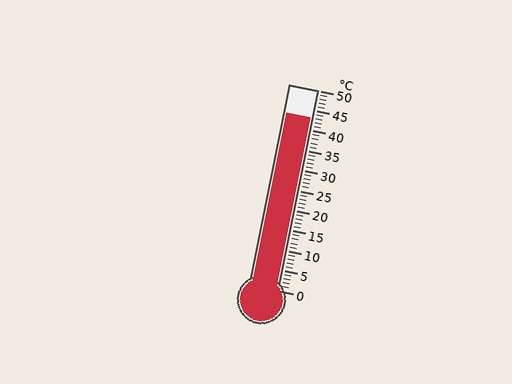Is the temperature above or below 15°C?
The temperature is above 15°C.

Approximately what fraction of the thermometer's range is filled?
The thermometer is filled to approximately 85% of its range.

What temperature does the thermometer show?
The thermometer shows approximately 43°C.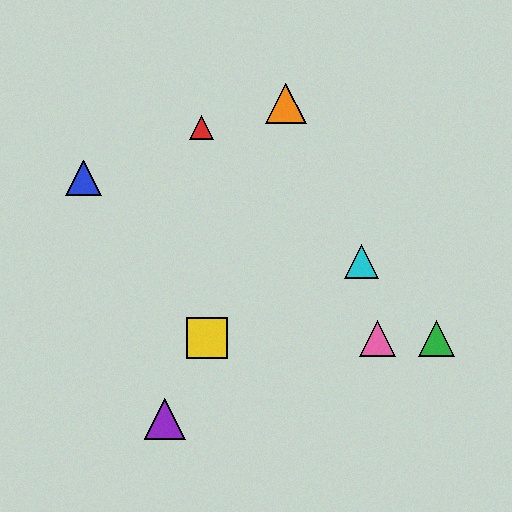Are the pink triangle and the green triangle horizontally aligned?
Yes, both are at y≈338.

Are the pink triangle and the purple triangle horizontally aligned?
No, the pink triangle is at y≈338 and the purple triangle is at y≈419.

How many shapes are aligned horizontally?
3 shapes (the green triangle, the yellow square, the pink triangle) are aligned horizontally.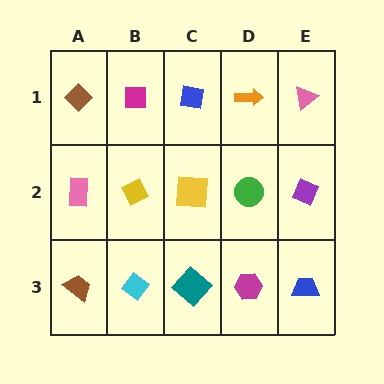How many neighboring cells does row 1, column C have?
3.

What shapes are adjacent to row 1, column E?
A purple diamond (row 2, column E), an orange arrow (row 1, column D).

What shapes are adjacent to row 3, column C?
A yellow square (row 2, column C), a cyan diamond (row 3, column B), a magenta hexagon (row 3, column D).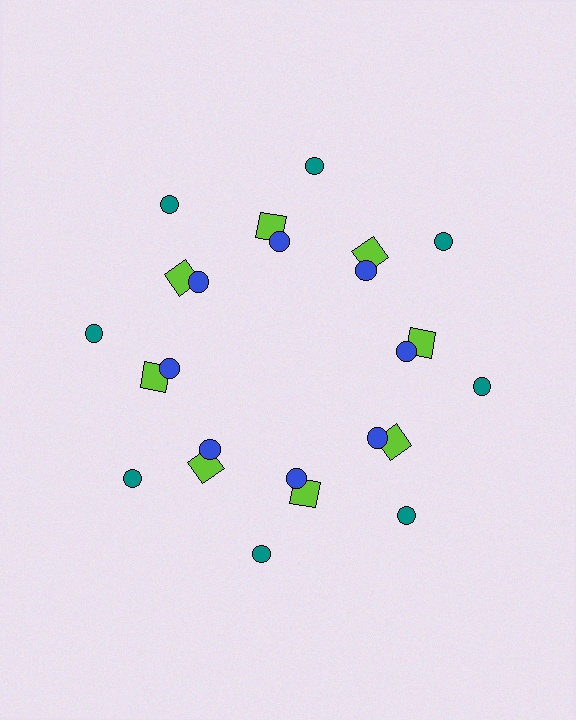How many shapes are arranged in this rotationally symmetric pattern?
There are 24 shapes, arranged in 8 groups of 3.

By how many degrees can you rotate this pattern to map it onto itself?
The pattern maps onto itself every 45 degrees of rotation.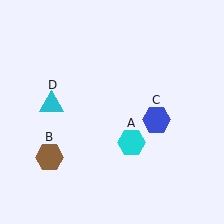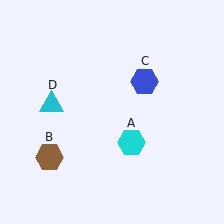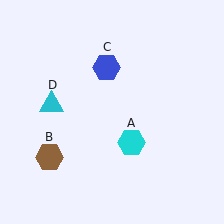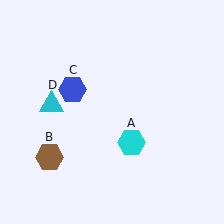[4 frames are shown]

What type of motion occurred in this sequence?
The blue hexagon (object C) rotated counterclockwise around the center of the scene.